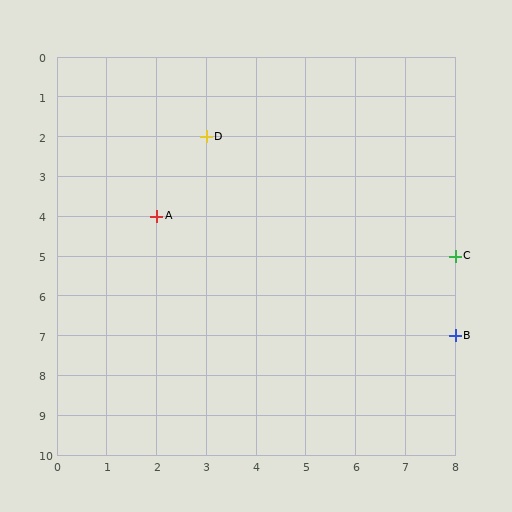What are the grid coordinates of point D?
Point D is at grid coordinates (3, 2).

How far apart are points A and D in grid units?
Points A and D are 1 column and 2 rows apart (about 2.2 grid units diagonally).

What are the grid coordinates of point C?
Point C is at grid coordinates (8, 5).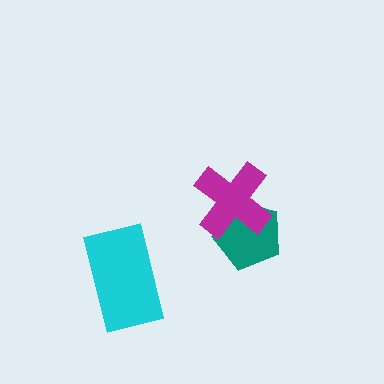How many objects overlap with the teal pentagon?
1 object overlaps with the teal pentagon.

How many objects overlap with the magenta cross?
1 object overlaps with the magenta cross.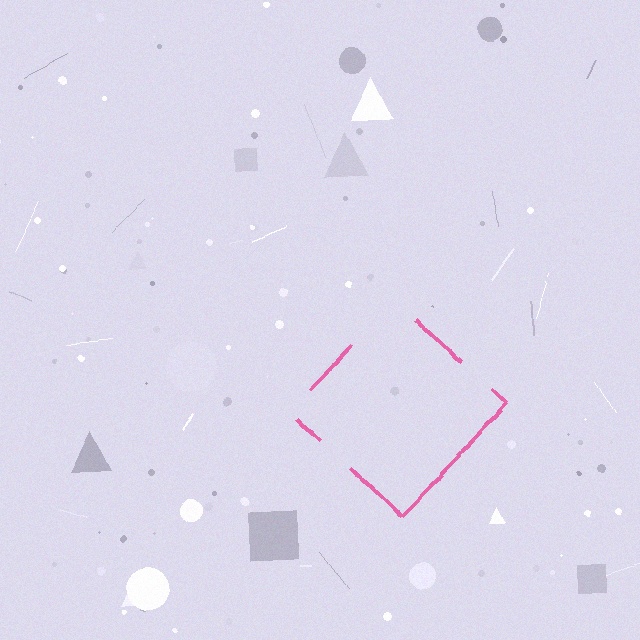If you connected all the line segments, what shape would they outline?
They would outline a diamond.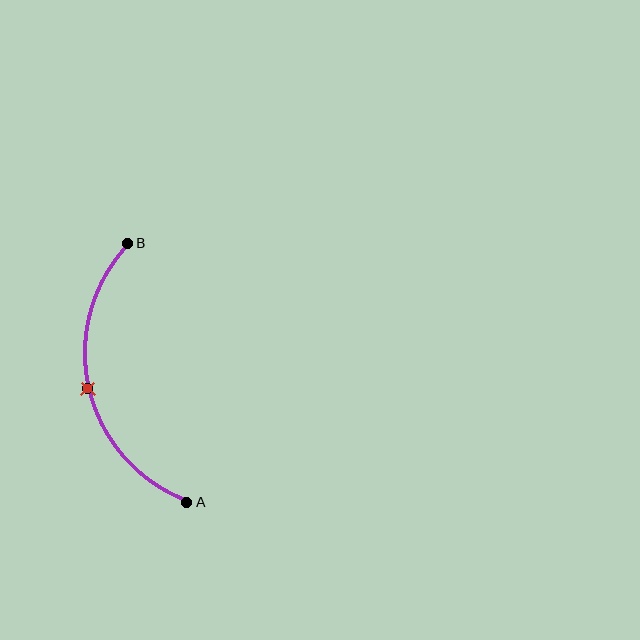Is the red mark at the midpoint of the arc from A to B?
Yes. The red mark lies on the arc at equal arc-length from both A and B — it is the arc midpoint.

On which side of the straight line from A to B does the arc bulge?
The arc bulges to the left of the straight line connecting A and B.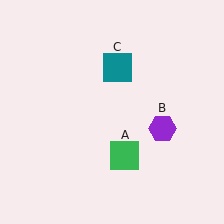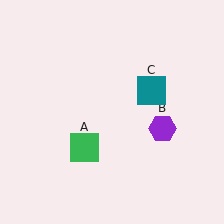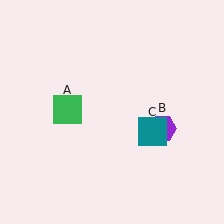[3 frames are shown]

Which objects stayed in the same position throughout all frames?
Purple hexagon (object B) remained stationary.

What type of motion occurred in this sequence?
The green square (object A), teal square (object C) rotated clockwise around the center of the scene.